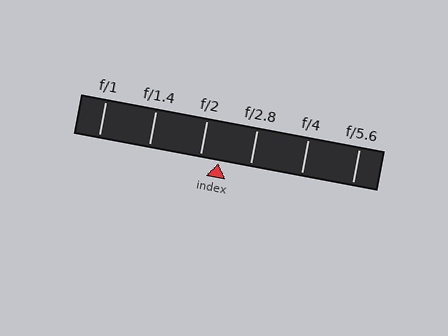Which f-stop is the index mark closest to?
The index mark is closest to f/2.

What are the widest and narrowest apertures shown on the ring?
The widest aperture shown is f/1 and the narrowest is f/5.6.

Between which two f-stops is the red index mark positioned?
The index mark is between f/2 and f/2.8.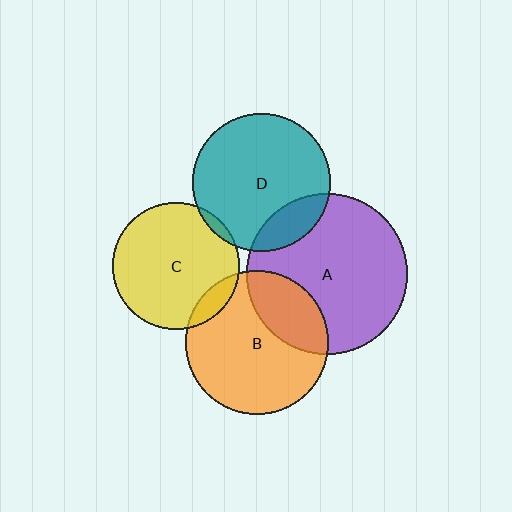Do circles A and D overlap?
Yes.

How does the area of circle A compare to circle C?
Approximately 1.6 times.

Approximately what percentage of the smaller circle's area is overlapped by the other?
Approximately 15%.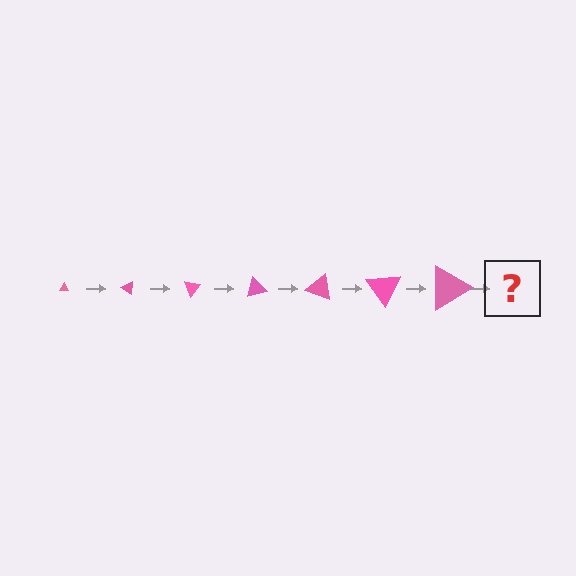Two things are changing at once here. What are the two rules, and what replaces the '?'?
The two rules are that the triangle grows larger each step and it rotates 35 degrees each step. The '?' should be a triangle, larger than the previous one and rotated 245 degrees from the start.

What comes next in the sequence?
The next element should be a triangle, larger than the previous one and rotated 245 degrees from the start.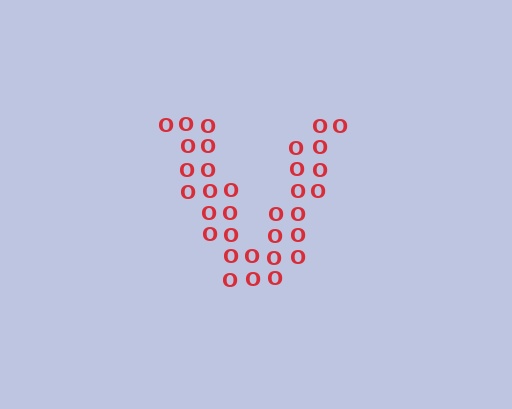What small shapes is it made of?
It is made of small letter O's.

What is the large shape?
The large shape is the letter V.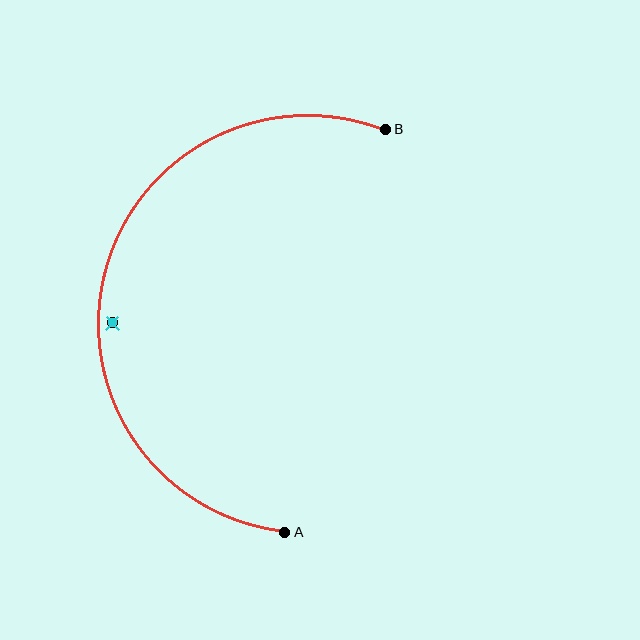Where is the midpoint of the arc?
The arc midpoint is the point on the curve farthest from the straight line joining A and B. It sits to the left of that line.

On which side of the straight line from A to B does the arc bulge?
The arc bulges to the left of the straight line connecting A and B.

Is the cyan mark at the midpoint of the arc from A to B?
No — the cyan mark does not lie on the arc at all. It sits slightly inside the curve.